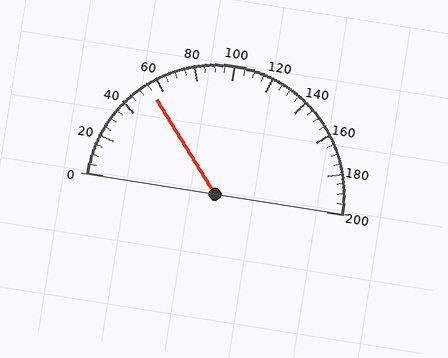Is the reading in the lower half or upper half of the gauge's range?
The reading is in the lower half of the range (0 to 200).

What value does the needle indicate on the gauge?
The needle indicates approximately 55.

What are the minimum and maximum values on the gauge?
The gauge ranges from 0 to 200.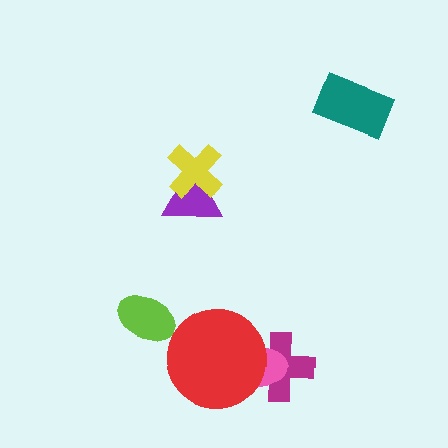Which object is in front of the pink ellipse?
The red circle is in front of the pink ellipse.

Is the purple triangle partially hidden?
Yes, it is partially covered by another shape.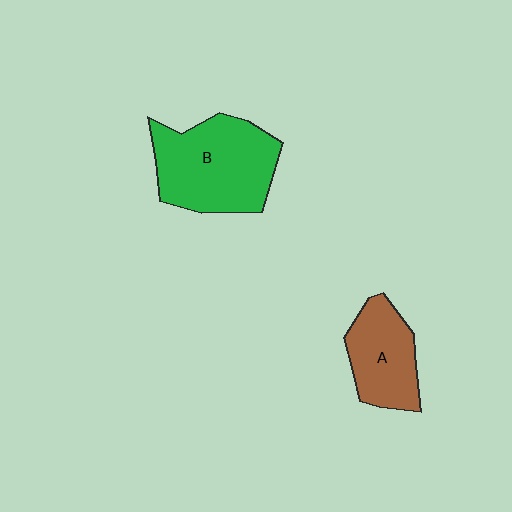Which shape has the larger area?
Shape B (green).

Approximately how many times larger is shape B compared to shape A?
Approximately 1.6 times.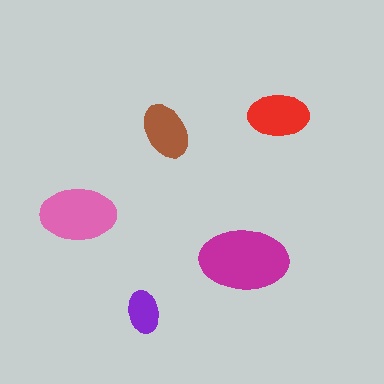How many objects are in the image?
There are 5 objects in the image.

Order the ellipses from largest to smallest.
the magenta one, the pink one, the red one, the brown one, the purple one.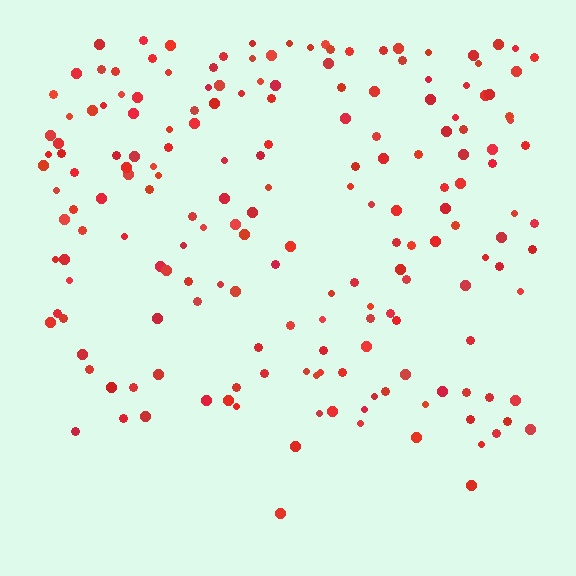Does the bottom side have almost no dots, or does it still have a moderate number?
Still a moderate number, just noticeably fewer than the top.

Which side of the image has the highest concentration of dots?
The top.